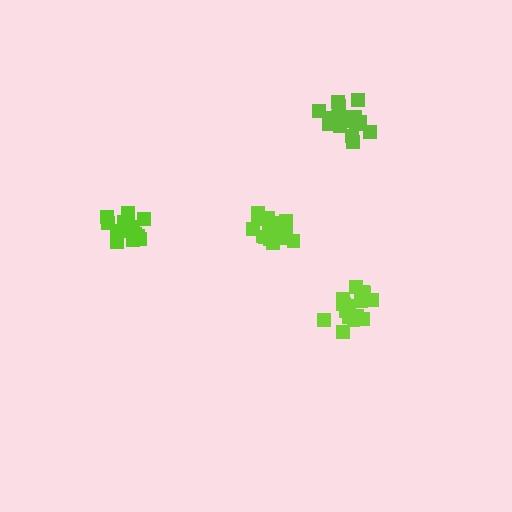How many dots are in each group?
Group 1: 18 dots, Group 2: 19 dots, Group 3: 15 dots, Group 4: 16 dots (68 total).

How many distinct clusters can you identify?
There are 4 distinct clusters.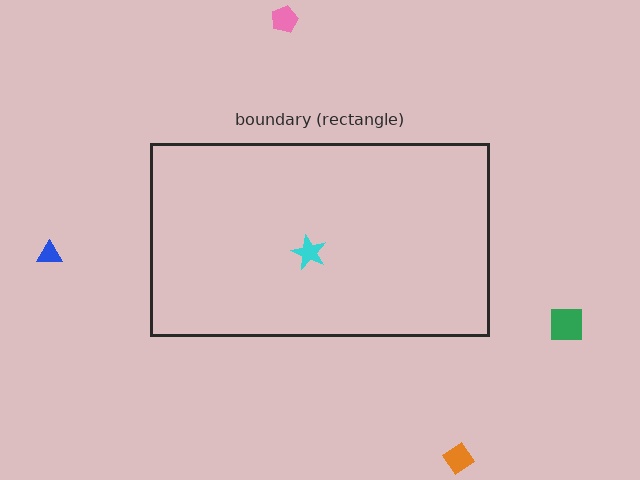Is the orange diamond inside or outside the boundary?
Outside.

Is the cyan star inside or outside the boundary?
Inside.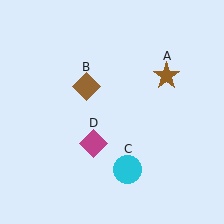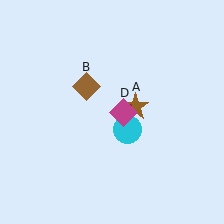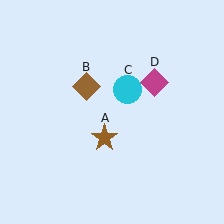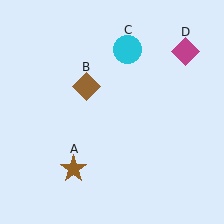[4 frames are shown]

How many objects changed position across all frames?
3 objects changed position: brown star (object A), cyan circle (object C), magenta diamond (object D).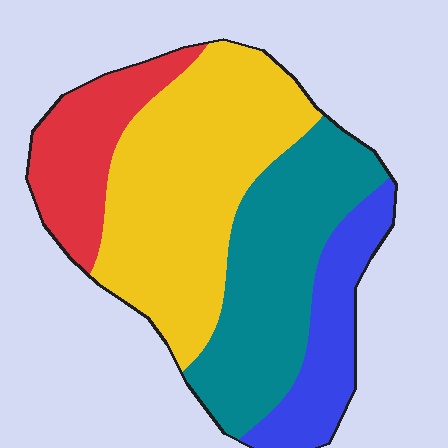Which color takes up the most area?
Yellow, at roughly 40%.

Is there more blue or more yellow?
Yellow.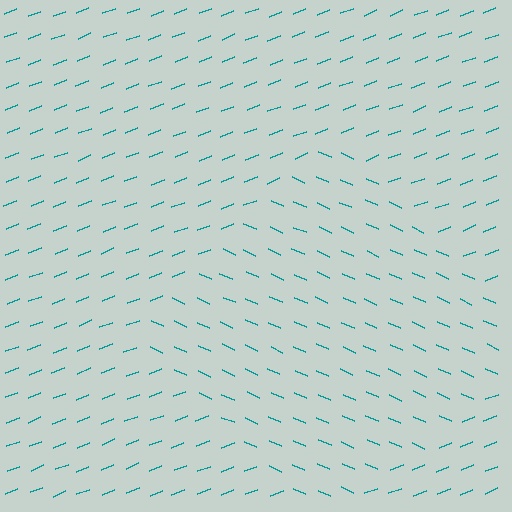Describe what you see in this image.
The image is filled with small teal line segments. A diamond region in the image has lines oriented differently from the surrounding lines, creating a visible texture boundary.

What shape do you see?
I see a diamond.